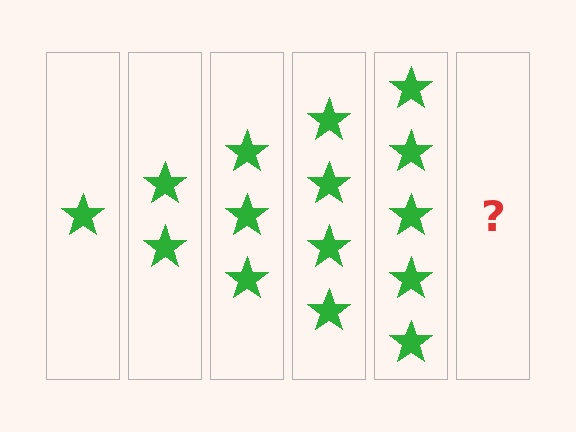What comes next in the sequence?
The next element should be 6 stars.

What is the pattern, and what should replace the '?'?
The pattern is that each step adds one more star. The '?' should be 6 stars.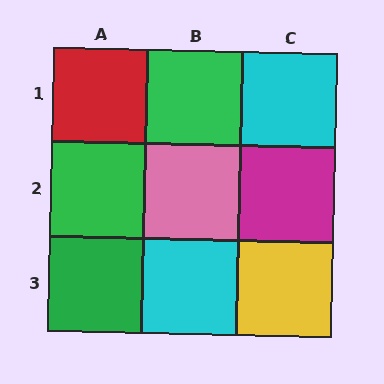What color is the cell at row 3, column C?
Yellow.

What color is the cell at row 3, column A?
Green.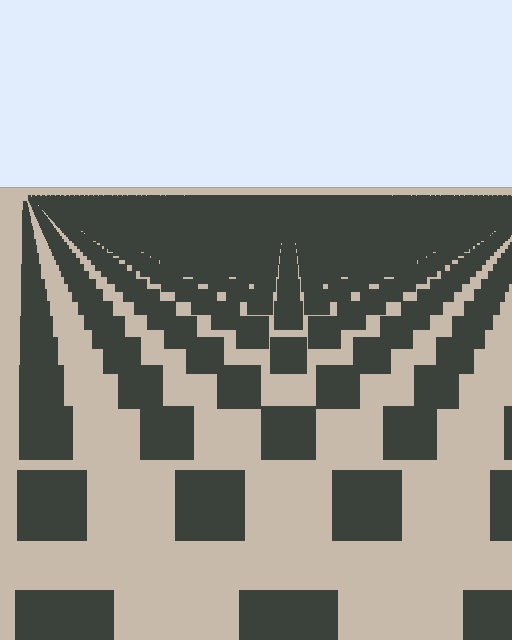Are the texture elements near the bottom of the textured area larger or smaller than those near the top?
Larger. Near the bottom, elements are closer to the viewer and appear at a bigger on-screen size.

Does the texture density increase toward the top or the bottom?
Density increases toward the top.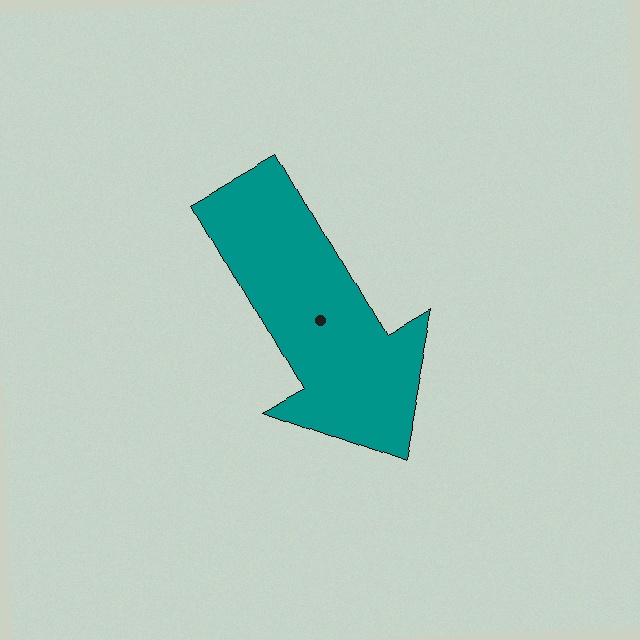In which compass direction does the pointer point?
Southeast.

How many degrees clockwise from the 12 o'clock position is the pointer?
Approximately 150 degrees.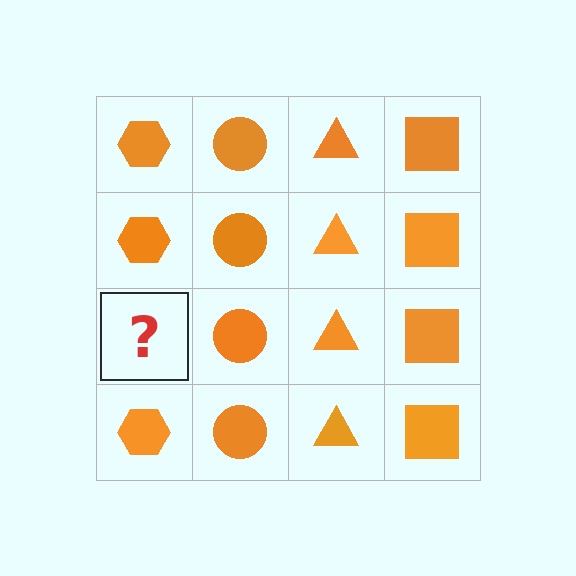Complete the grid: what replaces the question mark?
The question mark should be replaced with an orange hexagon.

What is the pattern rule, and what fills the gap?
The rule is that each column has a consistent shape. The gap should be filled with an orange hexagon.